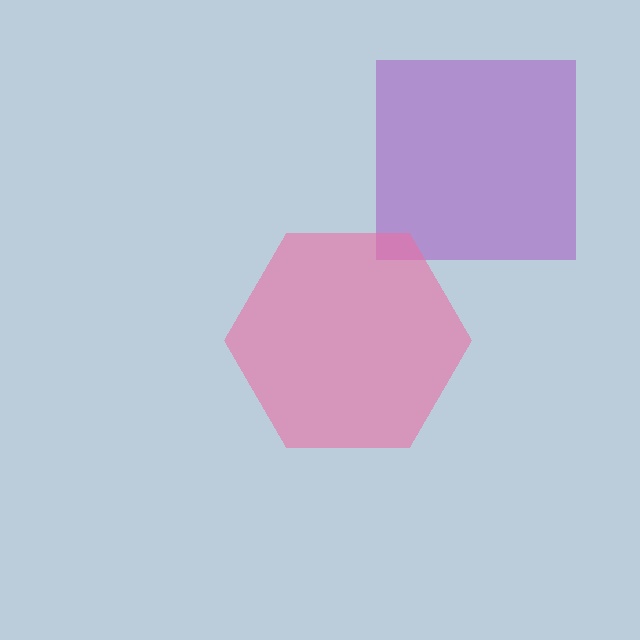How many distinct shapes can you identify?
There are 2 distinct shapes: a purple square, a pink hexagon.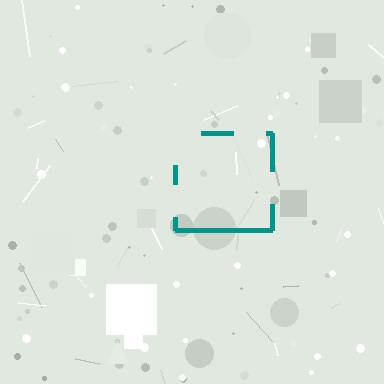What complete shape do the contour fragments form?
The contour fragments form a square.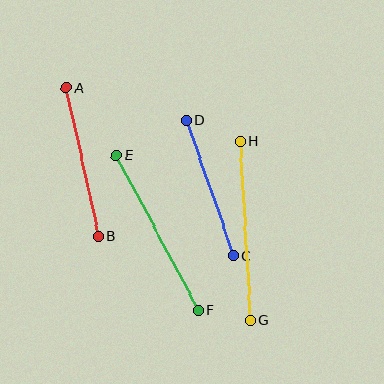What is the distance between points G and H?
The distance is approximately 180 pixels.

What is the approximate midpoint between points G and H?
The midpoint is at approximately (245, 231) pixels.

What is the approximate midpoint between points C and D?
The midpoint is at approximately (210, 188) pixels.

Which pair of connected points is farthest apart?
Points G and H are farthest apart.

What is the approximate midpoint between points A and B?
The midpoint is at approximately (82, 162) pixels.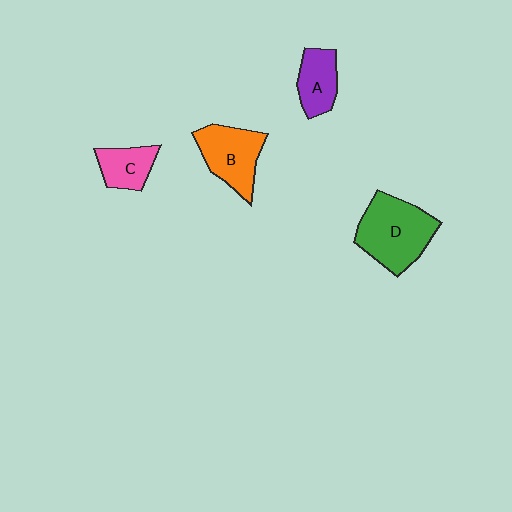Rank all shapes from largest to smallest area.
From largest to smallest: D (green), B (orange), A (purple), C (pink).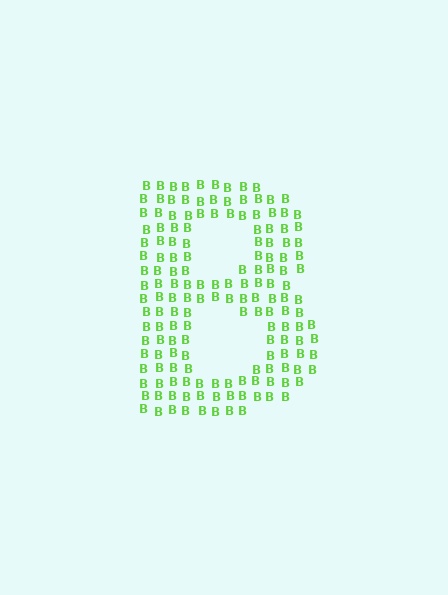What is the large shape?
The large shape is the letter B.